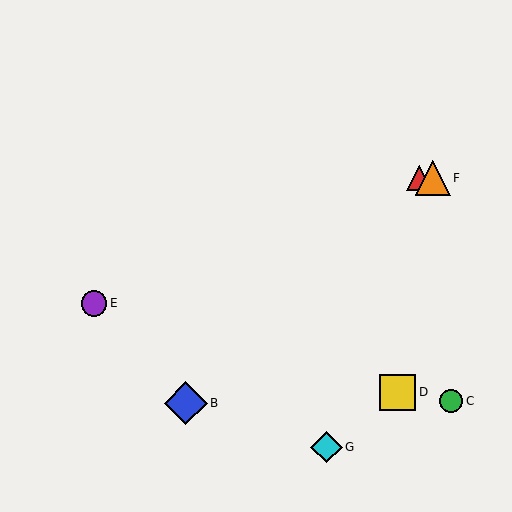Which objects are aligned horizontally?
Objects A, F are aligned horizontally.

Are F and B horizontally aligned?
No, F is at y≈178 and B is at y≈403.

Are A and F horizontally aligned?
Yes, both are at y≈178.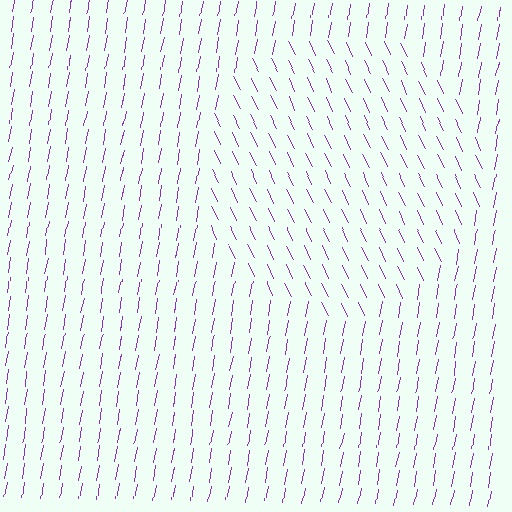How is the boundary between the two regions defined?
The boundary is defined purely by a change in line orientation (approximately 36 degrees difference). All lines are the same color and thickness.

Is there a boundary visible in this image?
Yes, there is a texture boundary formed by a change in line orientation.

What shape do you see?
I see a circle.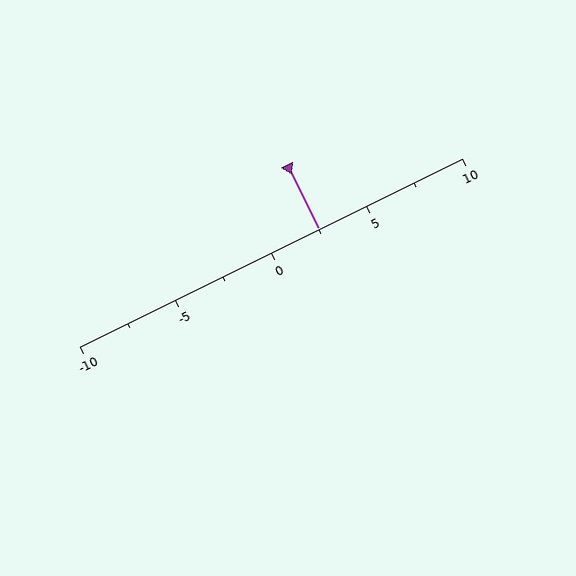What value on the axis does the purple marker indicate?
The marker indicates approximately 2.5.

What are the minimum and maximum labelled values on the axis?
The axis runs from -10 to 10.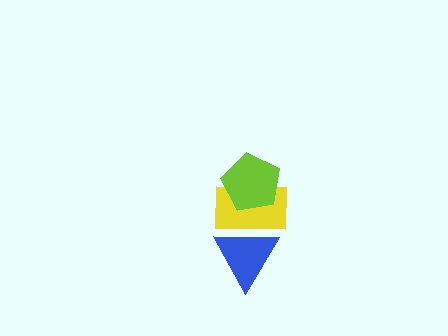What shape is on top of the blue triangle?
The yellow rectangle is on top of the blue triangle.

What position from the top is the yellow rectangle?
The yellow rectangle is 2nd from the top.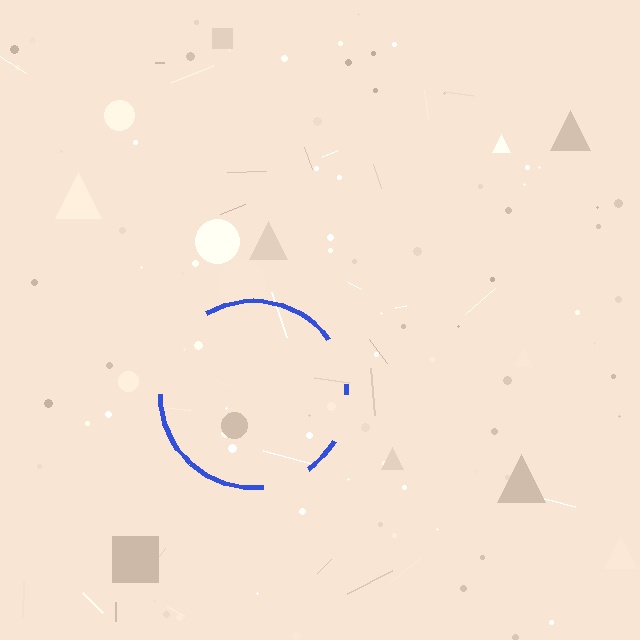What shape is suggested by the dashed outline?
The dashed outline suggests a circle.